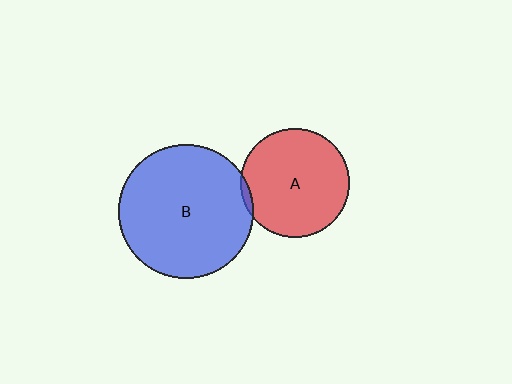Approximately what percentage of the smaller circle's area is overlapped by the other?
Approximately 5%.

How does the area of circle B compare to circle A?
Approximately 1.5 times.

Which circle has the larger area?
Circle B (blue).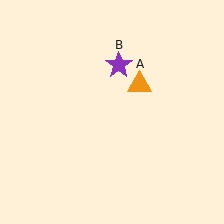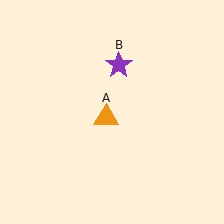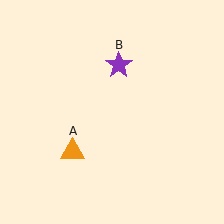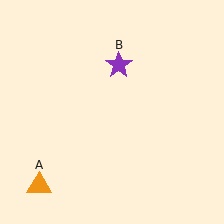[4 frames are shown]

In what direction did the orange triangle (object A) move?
The orange triangle (object A) moved down and to the left.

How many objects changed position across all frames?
1 object changed position: orange triangle (object A).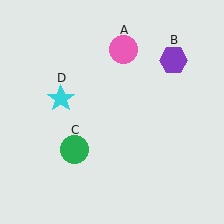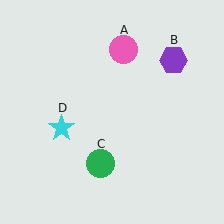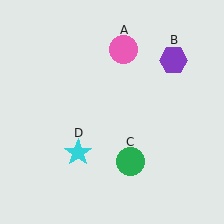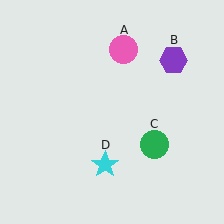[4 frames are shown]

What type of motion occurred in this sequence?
The green circle (object C), cyan star (object D) rotated counterclockwise around the center of the scene.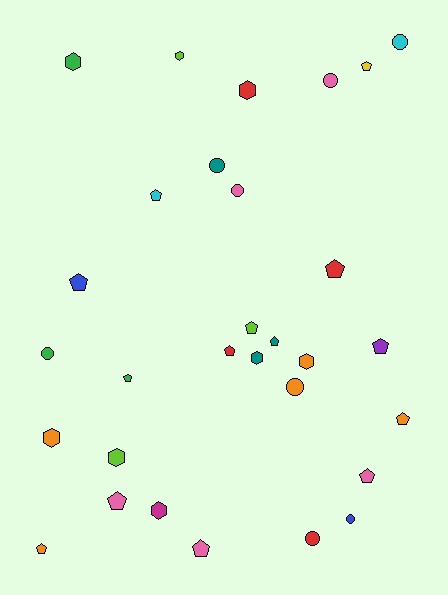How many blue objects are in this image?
There are 2 blue objects.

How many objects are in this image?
There are 30 objects.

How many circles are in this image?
There are 8 circles.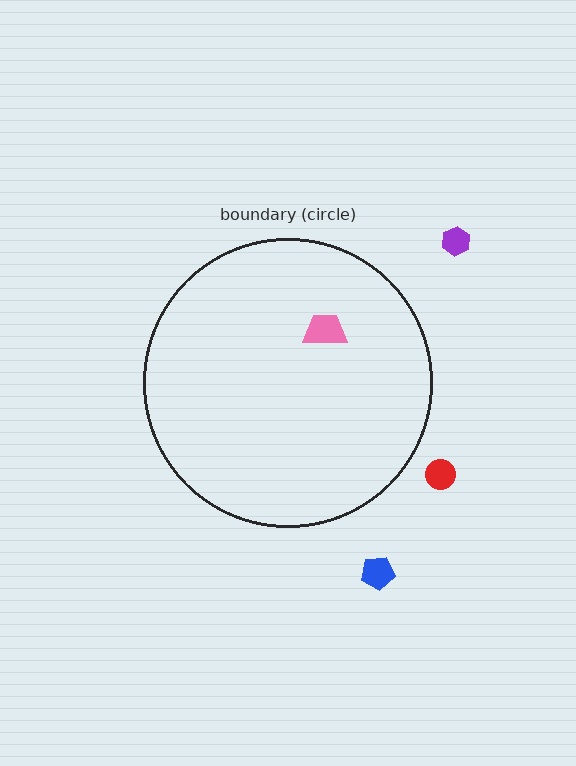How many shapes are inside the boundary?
1 inside, 3 outside.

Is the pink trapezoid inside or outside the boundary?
Inside.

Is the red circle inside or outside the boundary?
Outside.